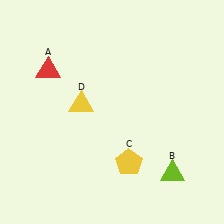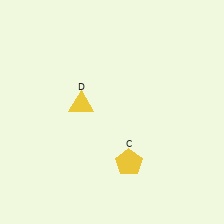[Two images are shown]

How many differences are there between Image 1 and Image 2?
There are 2 differences between the two images.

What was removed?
The red triangle (A), the lime triangle (B) were removed in Image 2.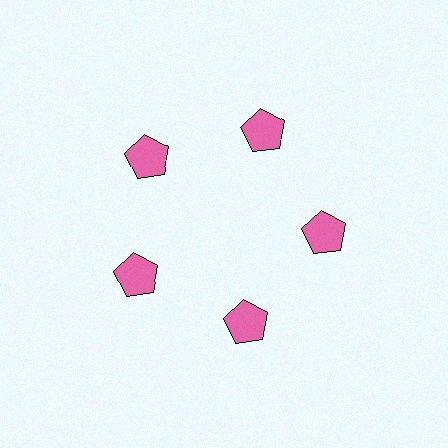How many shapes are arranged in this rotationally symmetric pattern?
There are 5 shapes, arranged in 5 groups of 1.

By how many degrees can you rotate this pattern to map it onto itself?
The pattern maps onto itself every 72 degrees of rotation.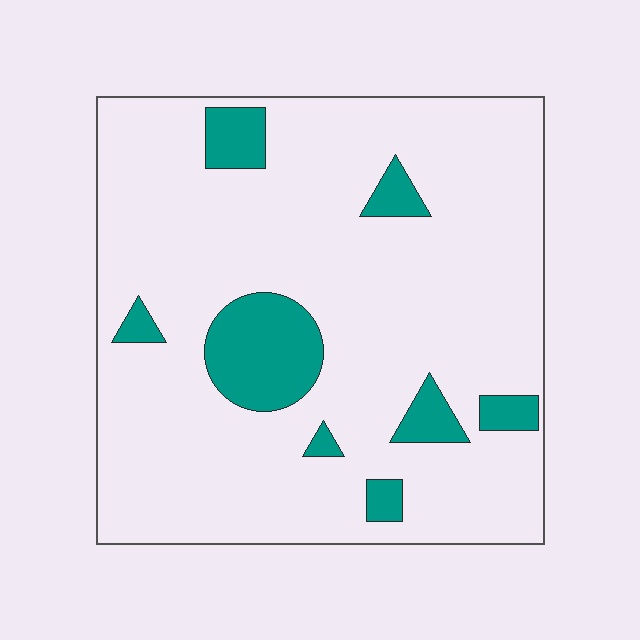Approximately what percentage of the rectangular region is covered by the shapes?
Approximately 15%.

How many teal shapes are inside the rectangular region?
8.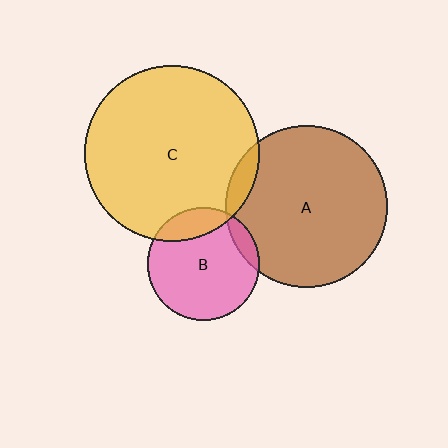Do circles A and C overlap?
Yes.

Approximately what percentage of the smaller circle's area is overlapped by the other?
Approximately 5%.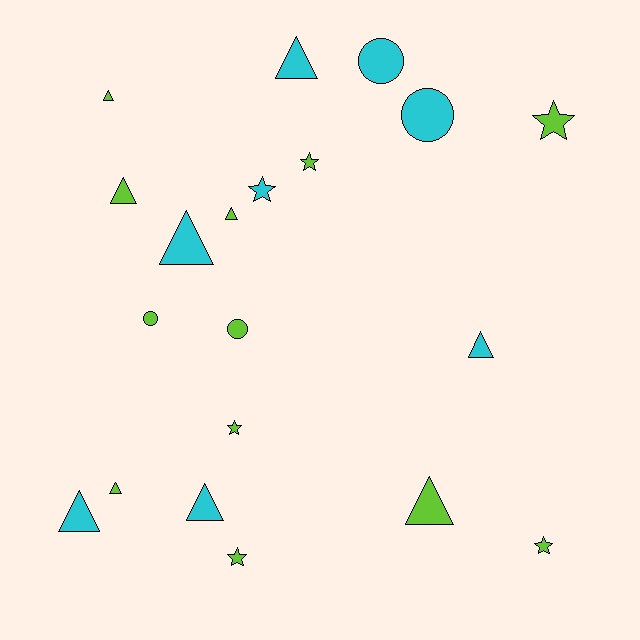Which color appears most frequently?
Lime, with 12 objects.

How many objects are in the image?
There are 20 objects.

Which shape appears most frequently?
Triangle, with 10 objects.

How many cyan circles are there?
There are 2 cyan circles.